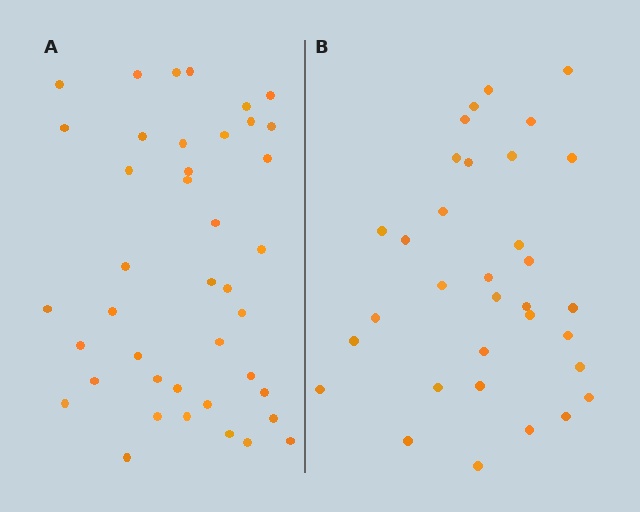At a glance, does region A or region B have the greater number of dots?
Region A (the left region) has more dots.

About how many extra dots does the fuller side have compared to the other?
Region A has roughly 8 or so more dots than region B.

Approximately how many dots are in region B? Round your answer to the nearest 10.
About 30 dots. (The exact count is 33, which rounds to 30.)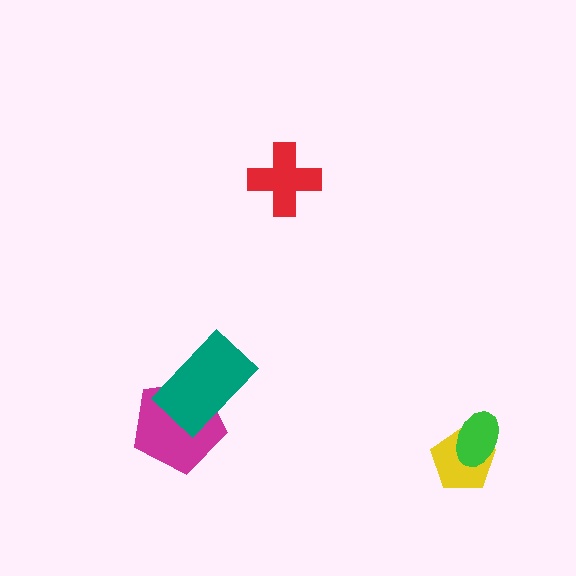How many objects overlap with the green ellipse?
1 object overlaps with the green ellipse.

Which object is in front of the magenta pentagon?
The teal rectangle is in front of the magenta pentagon.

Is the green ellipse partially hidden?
No, no other shape covers it.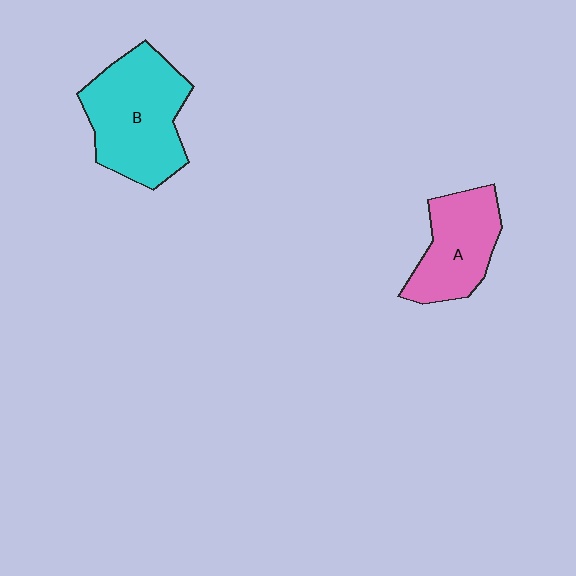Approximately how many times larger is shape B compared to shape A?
Approximately 1.4 times.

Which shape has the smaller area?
Shape A (pink).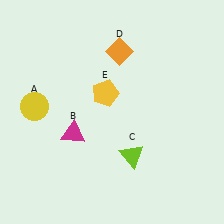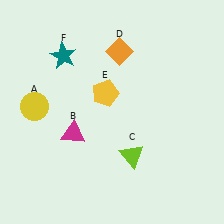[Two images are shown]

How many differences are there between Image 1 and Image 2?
There is 1 difference between the two images.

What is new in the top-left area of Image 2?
A teal star (F) was added in the top-left area of Image 2.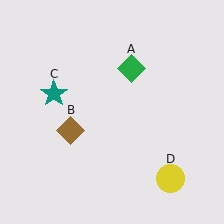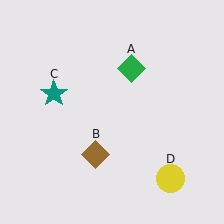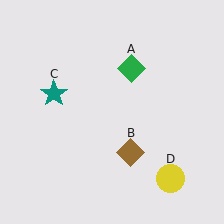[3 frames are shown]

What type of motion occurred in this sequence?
The brown diamond (object B) rotated counterclockwise around the center of the scene.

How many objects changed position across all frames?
1 object changed position: brown diamond (object B).